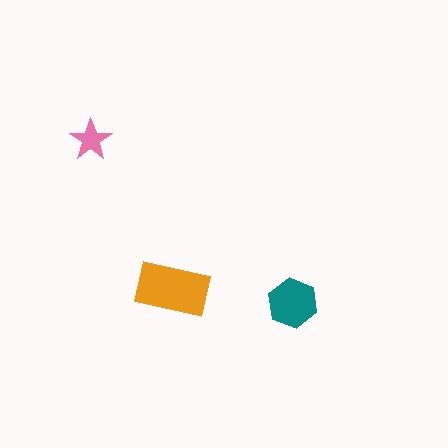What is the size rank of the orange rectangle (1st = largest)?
1st.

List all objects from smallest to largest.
The pink star, the teal hexagon, the orange rectangle.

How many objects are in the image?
There are 3 objects in the image.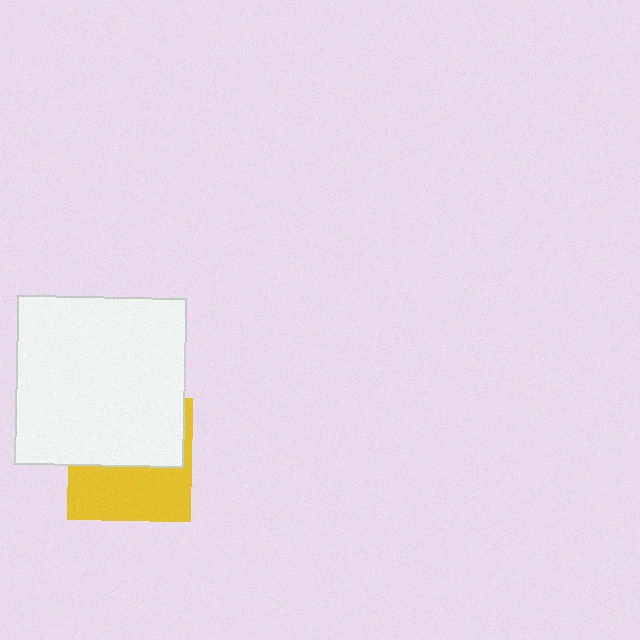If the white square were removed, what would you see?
You would see the complete yellow square.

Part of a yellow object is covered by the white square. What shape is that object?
It is a square.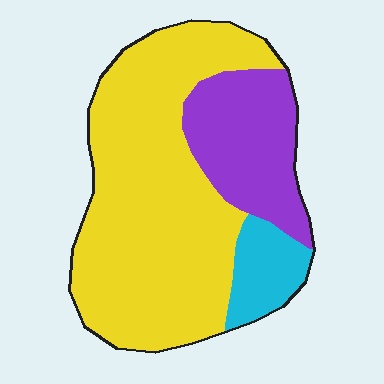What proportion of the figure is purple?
Purple covers about 25% of the figure.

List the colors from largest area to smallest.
From largest to smallest: yellow, purple, cyan.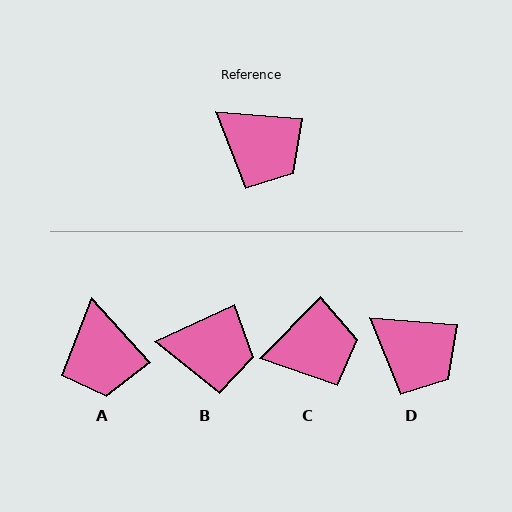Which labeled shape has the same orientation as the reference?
D.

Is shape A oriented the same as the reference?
No, it is off by about 43 degrees.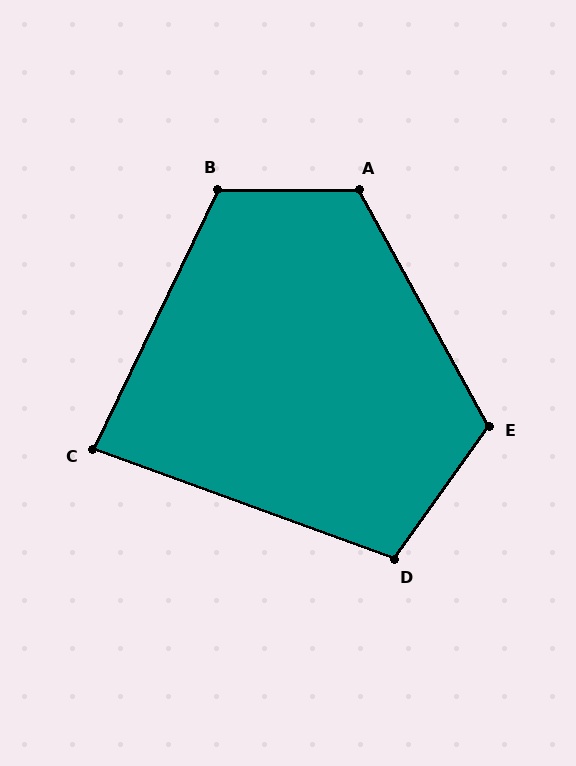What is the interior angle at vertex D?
Approximately 106 degrees (obtuse).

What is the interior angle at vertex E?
Approximately 116 degrees (obtuse).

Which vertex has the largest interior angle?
A, at approximately 119 degrees.